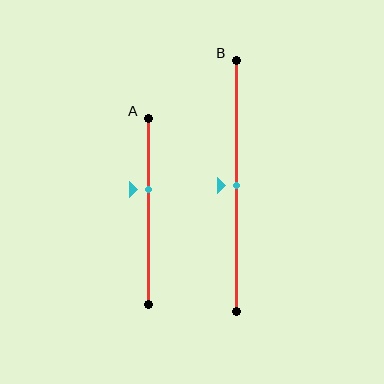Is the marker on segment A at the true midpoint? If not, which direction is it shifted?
No, the marker on segment A is shifted upward by about 12% of the segment length.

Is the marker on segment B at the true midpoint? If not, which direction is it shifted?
Yes, the marker on segment B is at the true midpoint.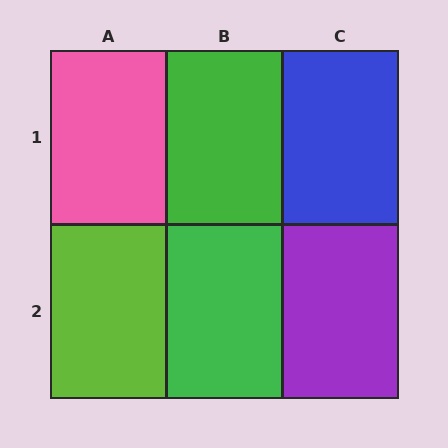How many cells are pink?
1 cell is pink.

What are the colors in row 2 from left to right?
Lime, green, purple.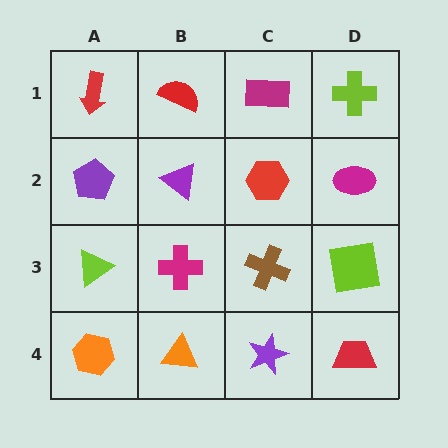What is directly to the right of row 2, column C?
A magenta ellipse.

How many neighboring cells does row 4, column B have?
3.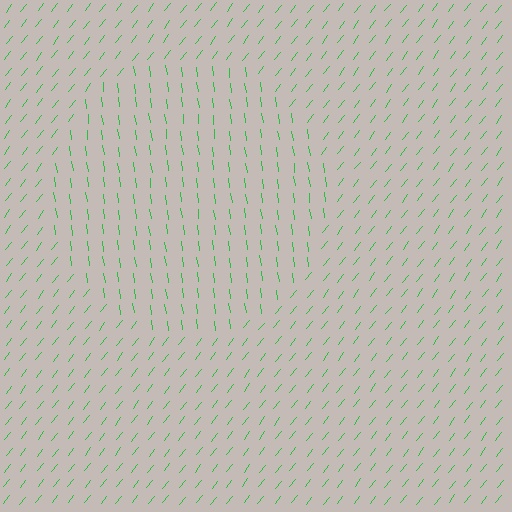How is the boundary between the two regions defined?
The boundary is defined purely by a change in line orientation (approximately 45 degrees difference). All lines are the same color and thickness.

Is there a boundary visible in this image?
Yes, there is a texture boundary formed by a change in line orientation.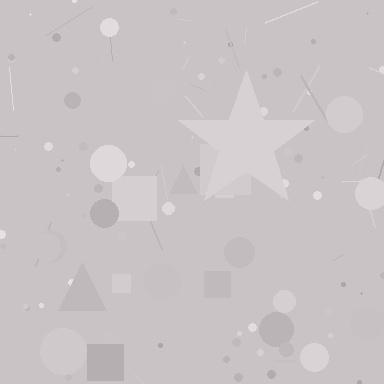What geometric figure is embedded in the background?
A star is embedded in the background.